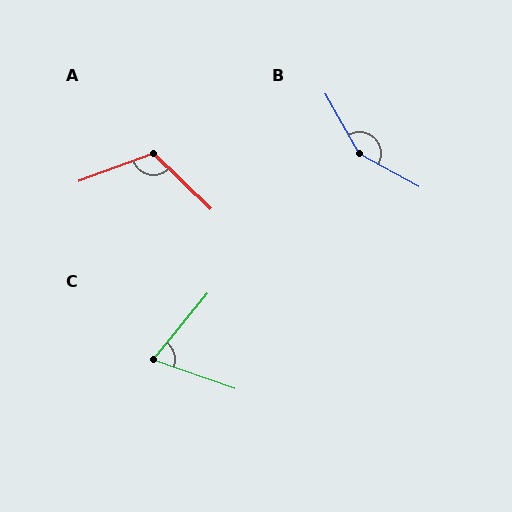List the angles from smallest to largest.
C (70°), A (115°), B (148°).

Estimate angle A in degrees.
Approximately 115 degrees.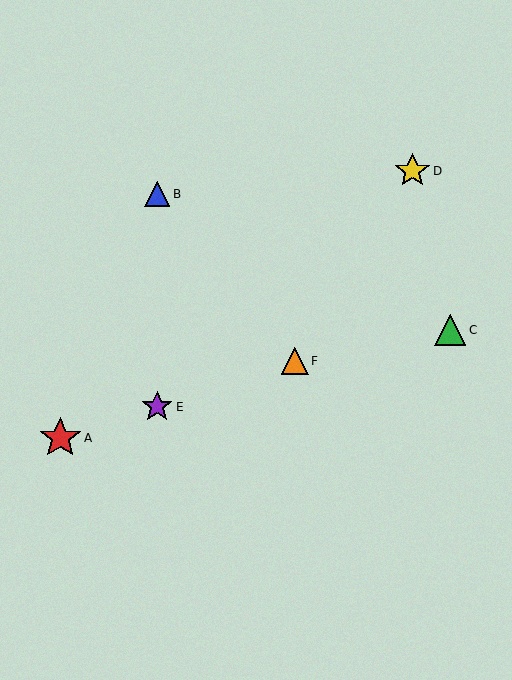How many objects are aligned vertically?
2 objects (B, E) are aligned vertically.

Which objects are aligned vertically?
Objects B, E are aligned vertically.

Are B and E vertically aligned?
Yes, both are at x≈157.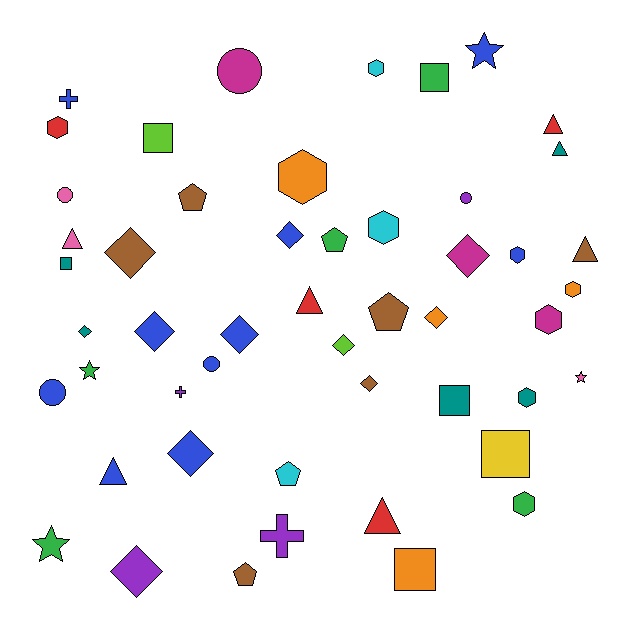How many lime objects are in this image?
There are 2 lime objects.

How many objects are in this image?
There are 50 objects.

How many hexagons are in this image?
There are 9 hexagons.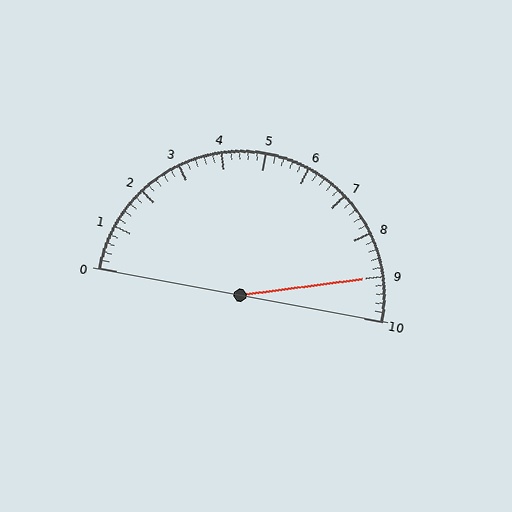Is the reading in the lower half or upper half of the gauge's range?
The reading is in the upper half of the range (0 to 10).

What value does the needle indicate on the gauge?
The needle indicates approximately 9.0.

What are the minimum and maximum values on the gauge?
The gauge ranges from 0 to 10.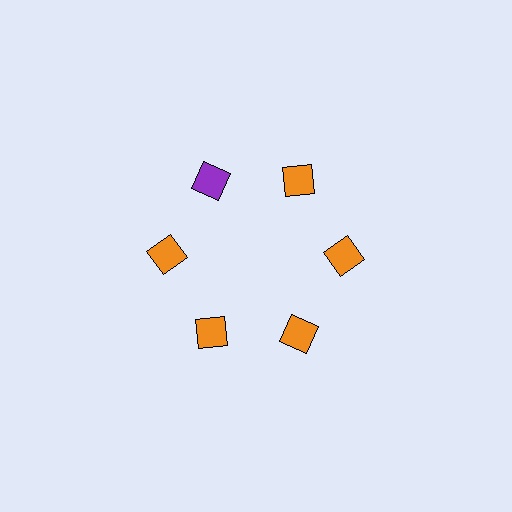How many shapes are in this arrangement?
There are 6 shapes arranged in a ring pattern.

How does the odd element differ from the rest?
It has a different color: purple instead of orange.